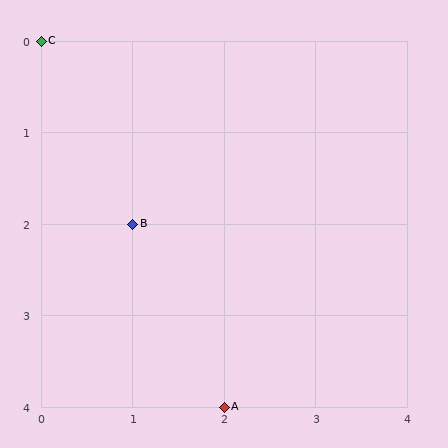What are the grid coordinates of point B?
Point B is at grid coordinates (1, 2).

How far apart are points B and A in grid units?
Points B and A are 1 column and 2 rows apart (about 2.2 grid units diagonally).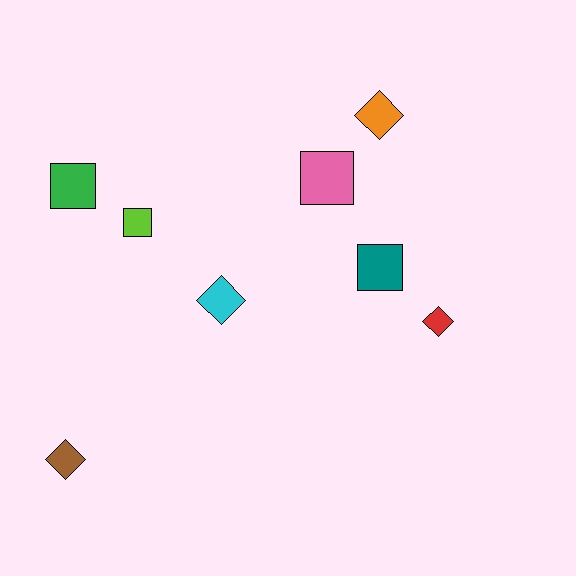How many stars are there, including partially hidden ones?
There are no stars.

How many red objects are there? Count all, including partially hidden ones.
There is 1 red object.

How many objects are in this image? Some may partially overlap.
There are 8 objects.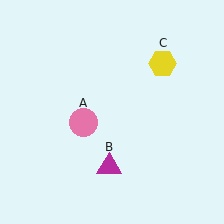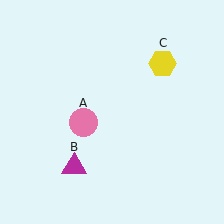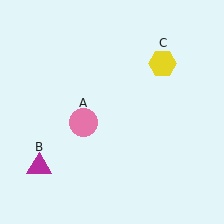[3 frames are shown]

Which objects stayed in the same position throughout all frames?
Pink circle (object A) and yellow hexagon (object C) remained stationary.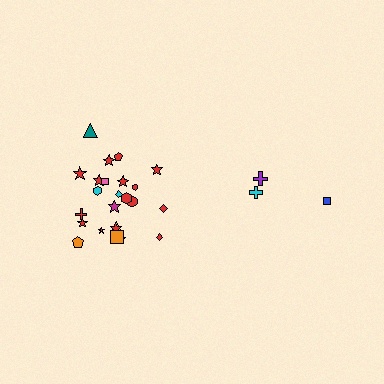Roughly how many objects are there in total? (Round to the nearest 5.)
Roughly 30 objects in total.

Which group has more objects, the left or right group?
The left group.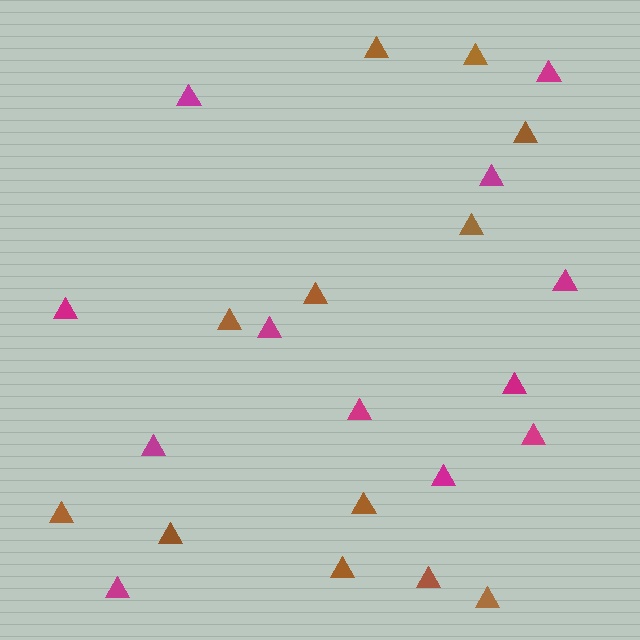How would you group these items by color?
There are 2 groups: one group of magenta triangles (12) and one group of brown triangles (12).